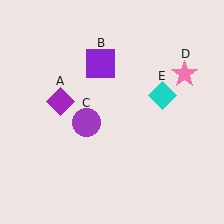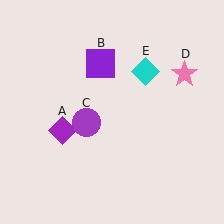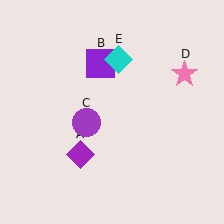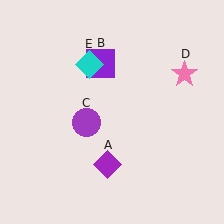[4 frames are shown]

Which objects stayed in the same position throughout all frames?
Purple square (object B) and purple circle (object C) and pink star (object D) remained stationary.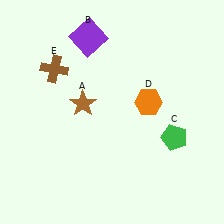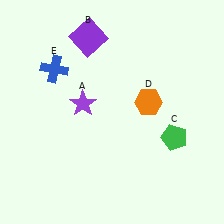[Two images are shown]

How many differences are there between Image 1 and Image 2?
There are 2 differences between the two images.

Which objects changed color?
A changed from brown to purple. E changed from brown to blue.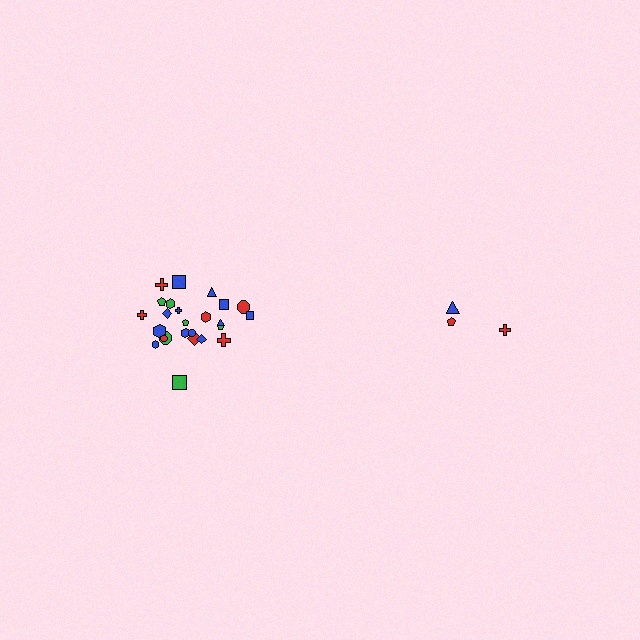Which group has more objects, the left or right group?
The left group.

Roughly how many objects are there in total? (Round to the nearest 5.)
Roughly 30 objects in total.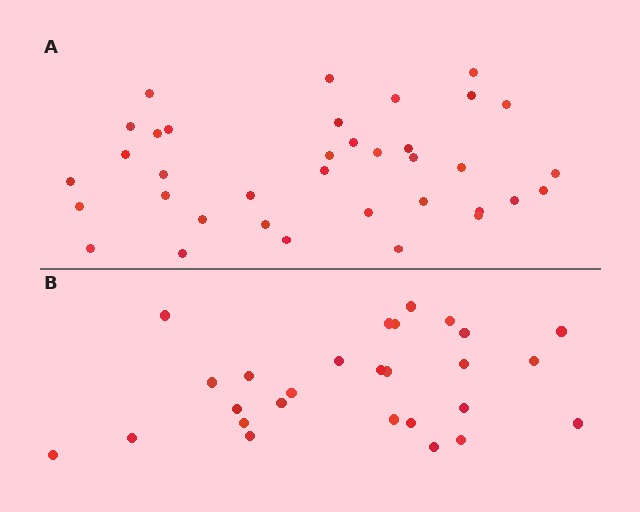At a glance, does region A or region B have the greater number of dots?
Region A (the top region) has more dots.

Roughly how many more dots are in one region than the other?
Region A has roughly 8 or so more dots than region B.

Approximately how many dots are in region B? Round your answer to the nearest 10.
About 30 dots. (The exact count is 27, which rounds to 30.)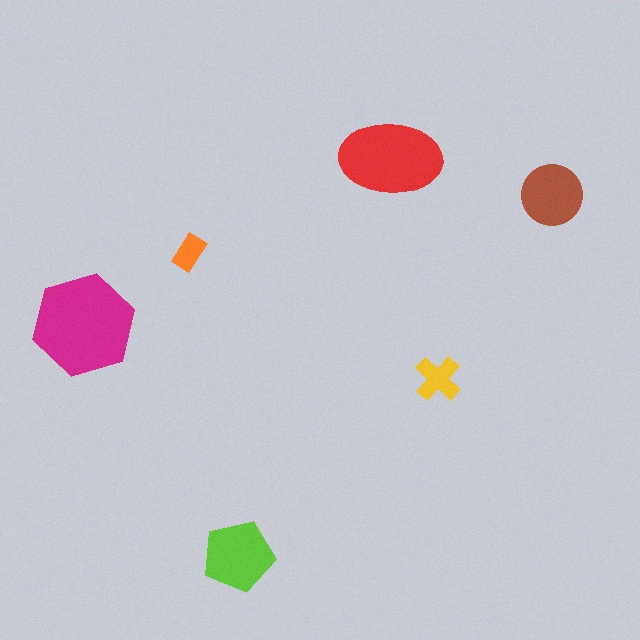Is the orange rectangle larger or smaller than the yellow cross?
Smaller.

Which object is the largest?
The magenta hexagon.